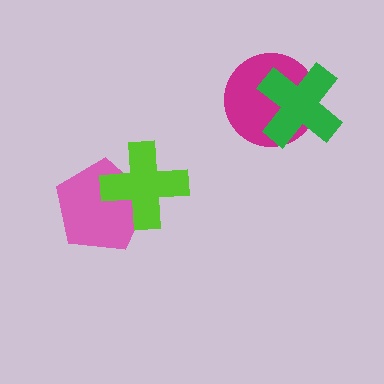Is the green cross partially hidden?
No, no other shape covers it.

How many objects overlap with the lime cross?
1 object overlaps with the lime cross.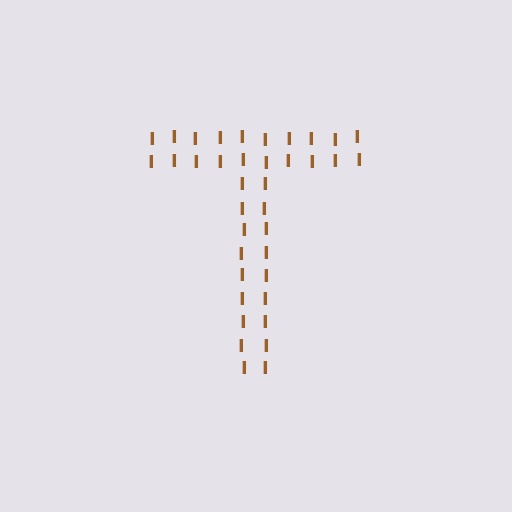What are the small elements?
The small elements are letter I's.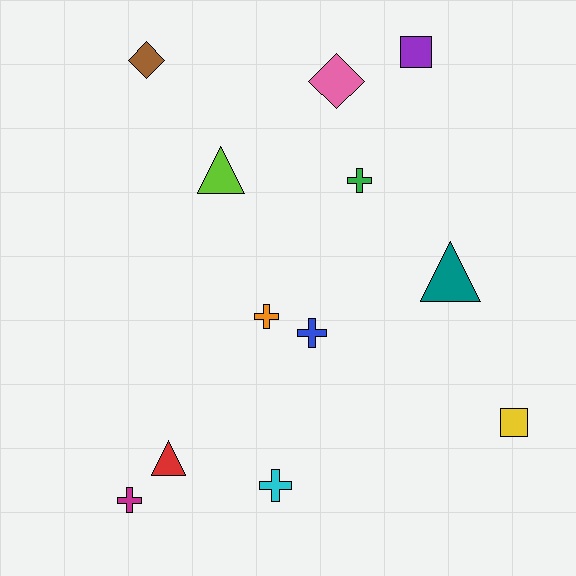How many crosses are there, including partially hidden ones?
There are 5 crosses.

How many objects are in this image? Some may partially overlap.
There are 12 objects.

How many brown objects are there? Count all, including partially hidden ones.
There is 1 brown object.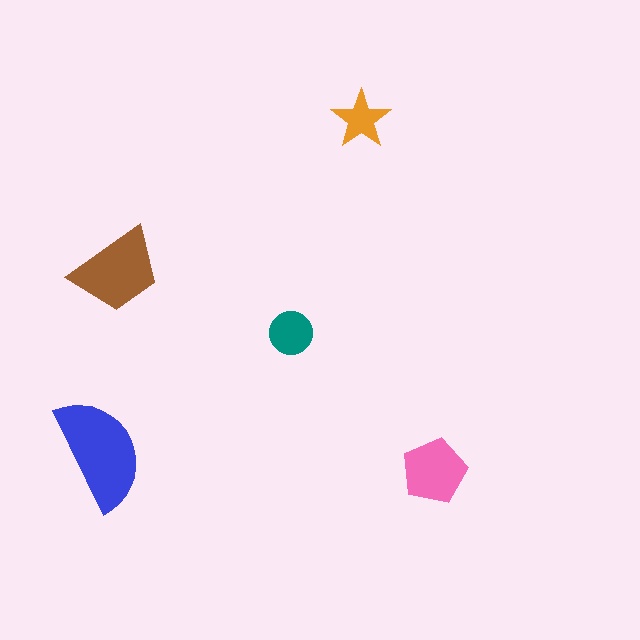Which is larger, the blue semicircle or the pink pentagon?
The blue semicircle.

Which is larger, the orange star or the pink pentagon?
The pink pentagon.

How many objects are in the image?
There are 5 objects in the image.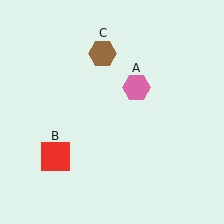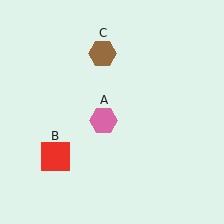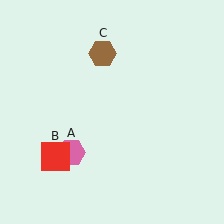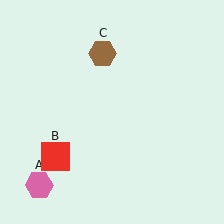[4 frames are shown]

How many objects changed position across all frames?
1 object changed position: pink hexagon (object A).